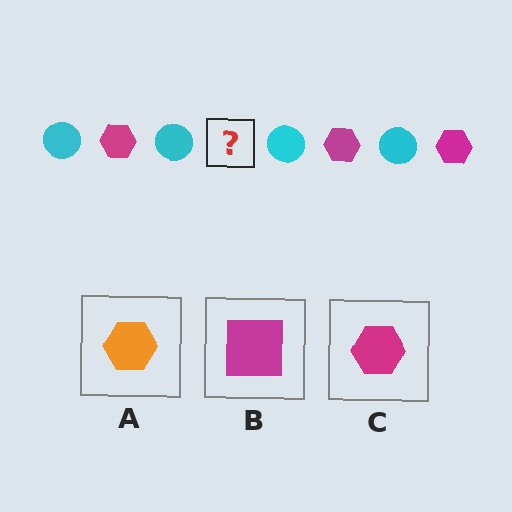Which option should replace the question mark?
Option C.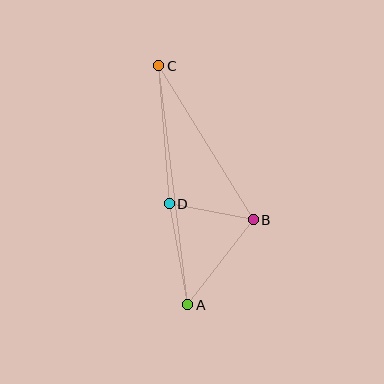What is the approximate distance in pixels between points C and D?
The distance between C and D is approximately 138 pixels.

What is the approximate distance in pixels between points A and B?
The distance between A and B is approximately 107 pixels.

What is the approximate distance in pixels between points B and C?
The distance between B and C is approximately 181 pixels.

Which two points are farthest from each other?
Points A and C are farthest from each other.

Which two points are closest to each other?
Points B and D are closest to each other.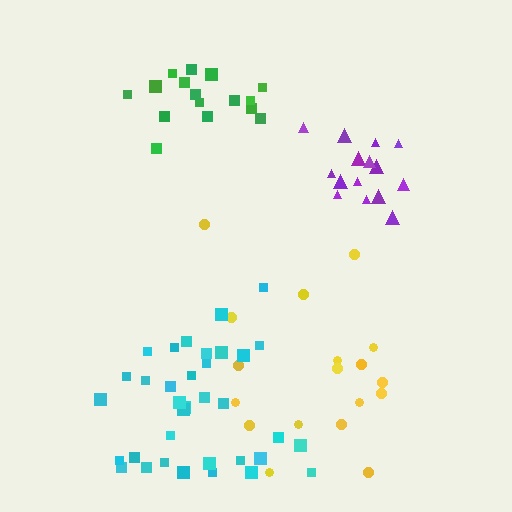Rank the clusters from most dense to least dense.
green, purple, cyan, yellow.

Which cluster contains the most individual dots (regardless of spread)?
Cyan (35).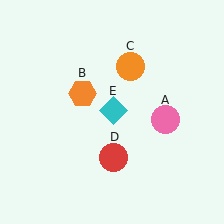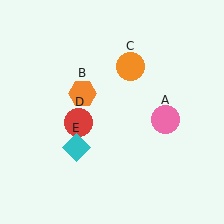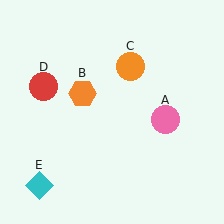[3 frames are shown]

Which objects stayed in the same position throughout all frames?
Pink circle (object A) and orange hexagon (object B) and orange circle (object C) remained stationary.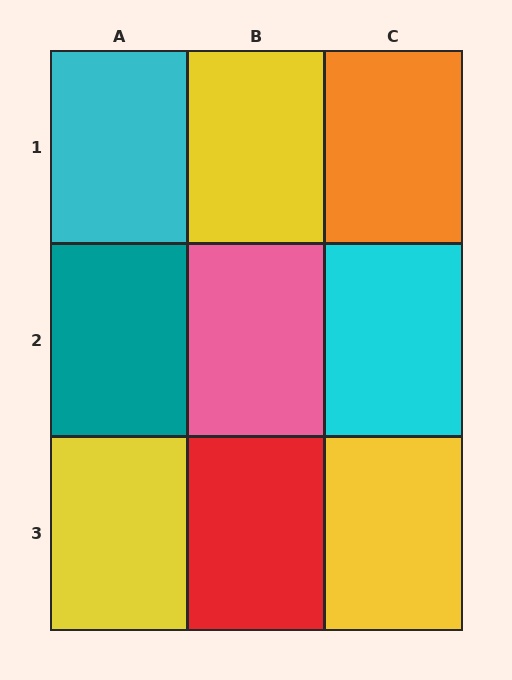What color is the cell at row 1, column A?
Cyan.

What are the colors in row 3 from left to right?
Yellow, red, yellow.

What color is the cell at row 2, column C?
Cyan.